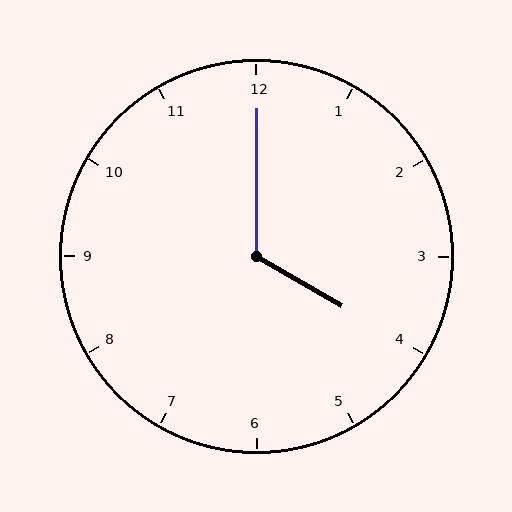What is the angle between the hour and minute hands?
Approximately 120 degrees.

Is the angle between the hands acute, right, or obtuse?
It is obtuse.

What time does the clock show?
4:00.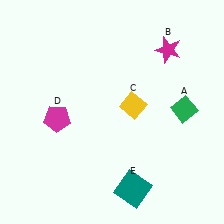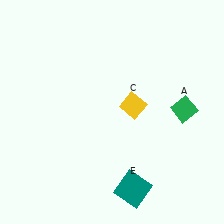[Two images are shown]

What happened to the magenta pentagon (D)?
The magenta pentagon (D) was removed in Image 2. It was in the bottom-left area of Image 1.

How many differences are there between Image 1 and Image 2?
There are 2 differences between the two images.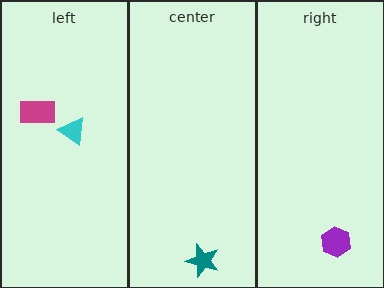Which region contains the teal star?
The center region.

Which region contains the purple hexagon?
The right region.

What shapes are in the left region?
The magenta rectangle, the cyan triangle.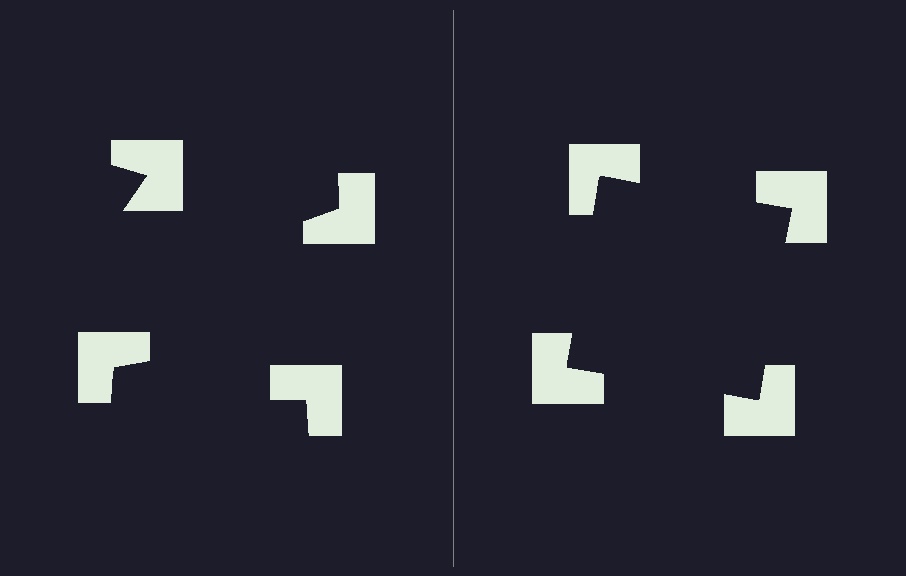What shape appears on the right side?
An illusory square.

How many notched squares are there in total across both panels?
8 — 4 on each side.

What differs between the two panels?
The notched squares are positioned identically on both sides; only the wedge orientations differ. On the right they align to a square; on the left they are misaligned.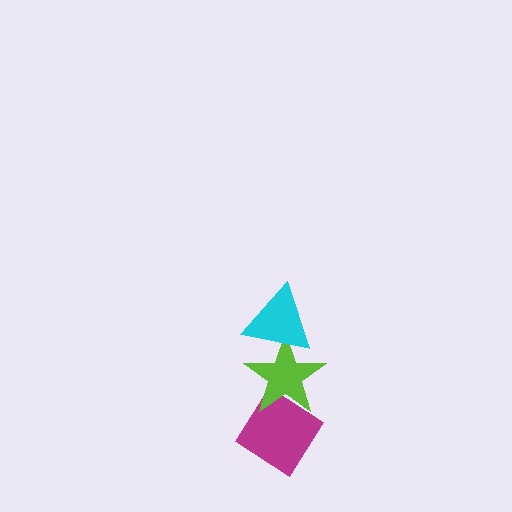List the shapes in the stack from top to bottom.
From top to bottom: the cyan triangle, the lime star, the magenta diamond.